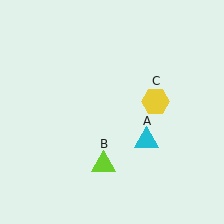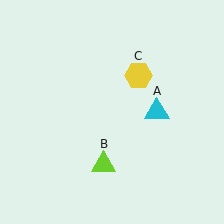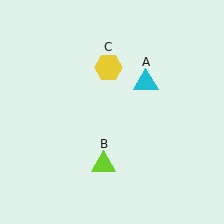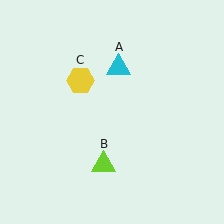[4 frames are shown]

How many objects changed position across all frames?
2 objects changed position: cyan triangle (object A), yellow hexagon (object C).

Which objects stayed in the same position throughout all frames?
Lime triangle (object B) remained stationary.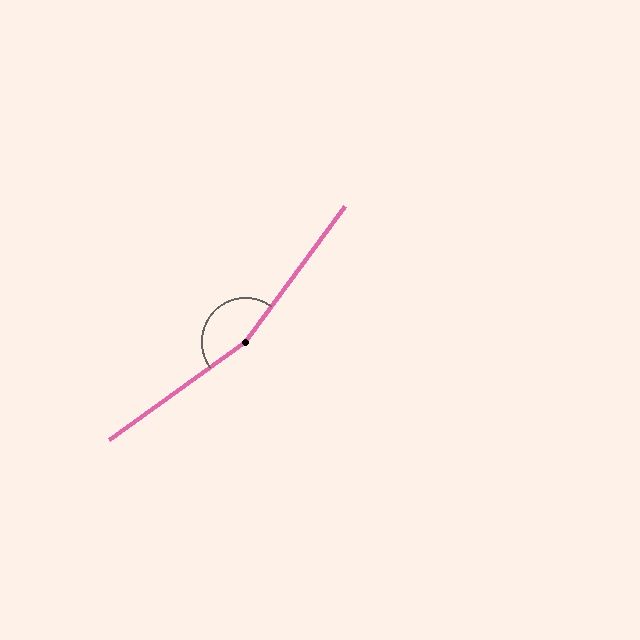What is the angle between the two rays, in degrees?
Approximately 162 degrees.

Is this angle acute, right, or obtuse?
It is obtuse.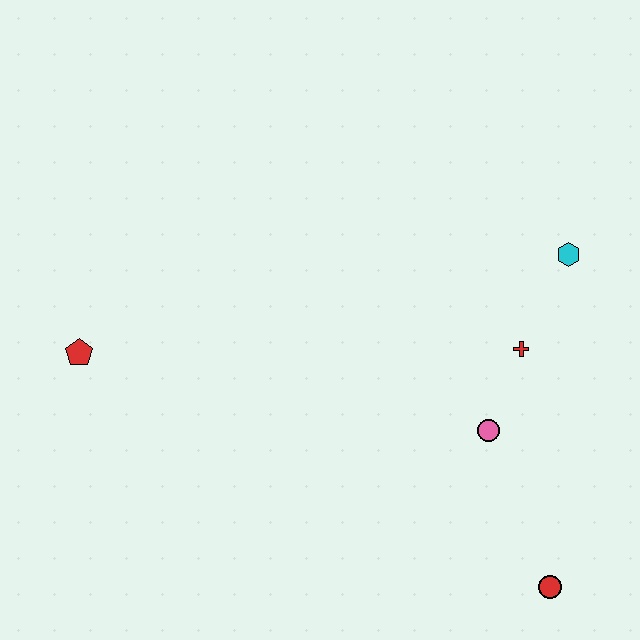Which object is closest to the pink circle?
The red cross is closest to the pink circle.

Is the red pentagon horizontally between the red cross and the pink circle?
No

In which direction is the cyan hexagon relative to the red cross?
The cyan hexagon is above the red cross.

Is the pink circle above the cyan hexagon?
No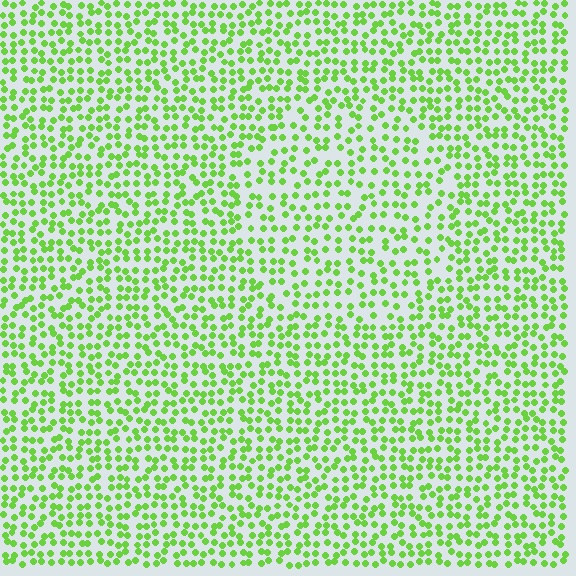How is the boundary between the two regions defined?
The boundary is defined by a change in element density (approximately 1.4x ratio). All elements are the same color, size, and shape.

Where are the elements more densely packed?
The elements are more densely packed outside the circle boundary.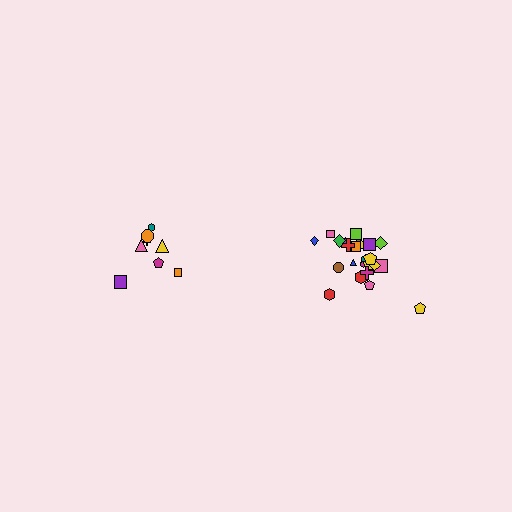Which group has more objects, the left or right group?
The right group.